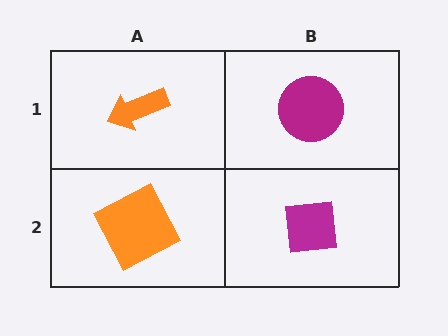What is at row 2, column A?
An orange square.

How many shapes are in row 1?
2 shapes.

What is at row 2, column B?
A magenta square.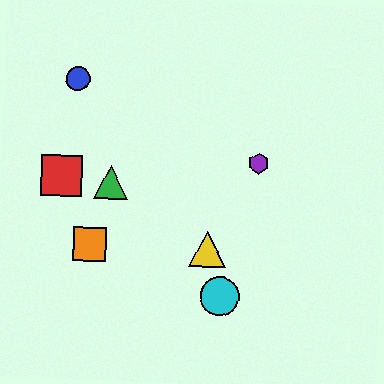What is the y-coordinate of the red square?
The red square is at y≈175.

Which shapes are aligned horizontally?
The yellow triangle, the orange square are aligned horizontally.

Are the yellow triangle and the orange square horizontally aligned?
Yes, both are at y≈249.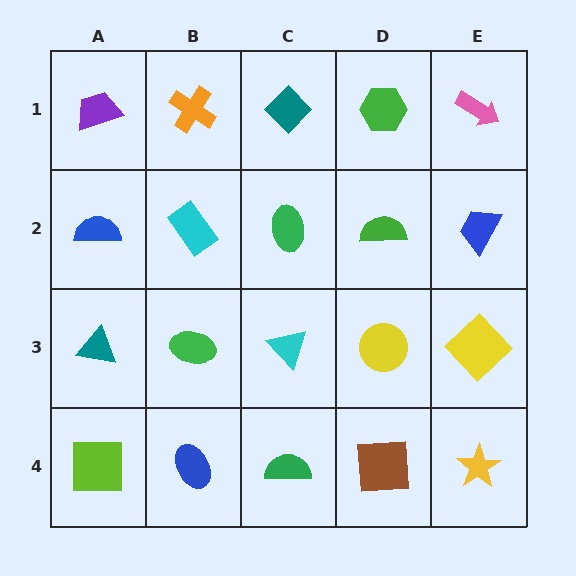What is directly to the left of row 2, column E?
A green semicircle.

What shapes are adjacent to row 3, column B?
A cyan rectangle (row 2, column B), a blue ellipse (row 4, column B), a teal triangle (row 3, column A), a cyan triangle (row 3, column C).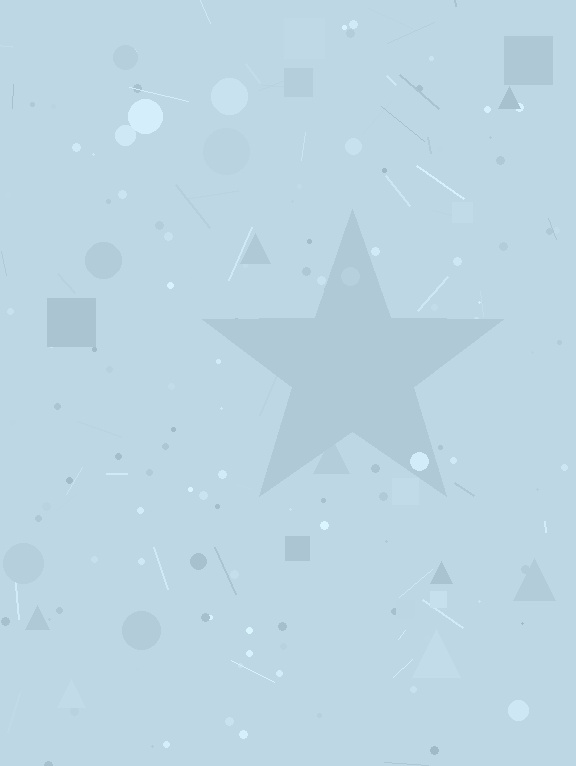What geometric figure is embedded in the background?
A star is embedded in the background.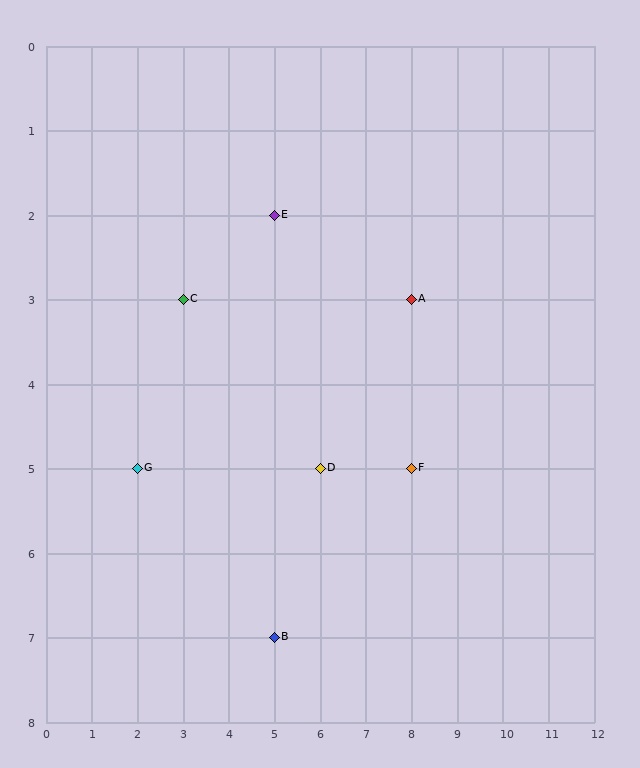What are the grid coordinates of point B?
Point B is at grid coordinates (5, 7).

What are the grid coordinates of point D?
Point D is at grid coordinates (6, 5).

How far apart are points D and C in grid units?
Points D and C are 3 columns and 2 rows apart (about 3.6 grid units diagonally).